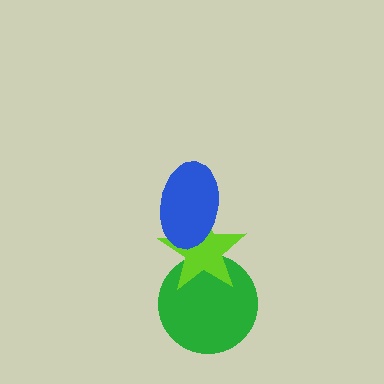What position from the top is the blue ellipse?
The blue ellipse is 1st from the top.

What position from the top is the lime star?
The lime star is 2nd from the top.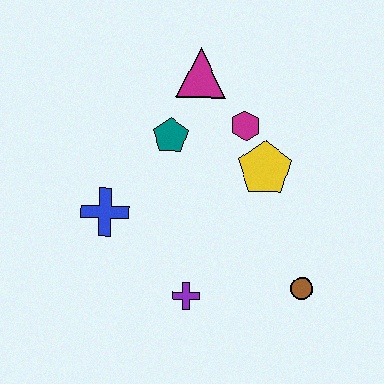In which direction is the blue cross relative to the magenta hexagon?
The blue cross is to the left of the magenta hexagon.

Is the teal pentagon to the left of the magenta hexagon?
Yes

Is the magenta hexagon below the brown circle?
No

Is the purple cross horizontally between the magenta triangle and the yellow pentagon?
No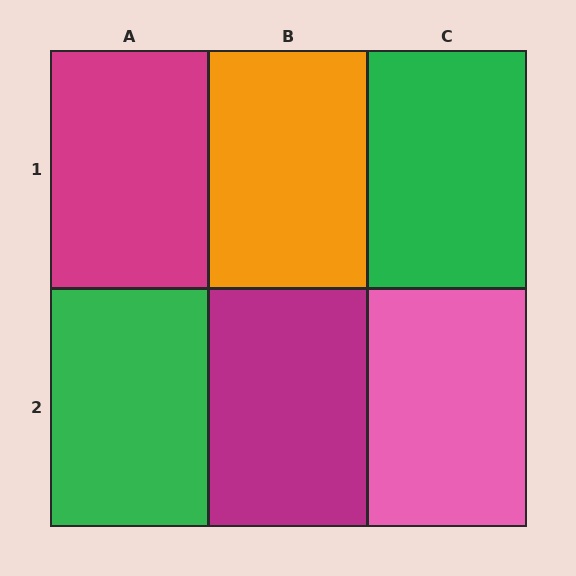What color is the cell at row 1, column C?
Green.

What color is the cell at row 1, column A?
Magenta.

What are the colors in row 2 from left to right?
Green, magenta, pink.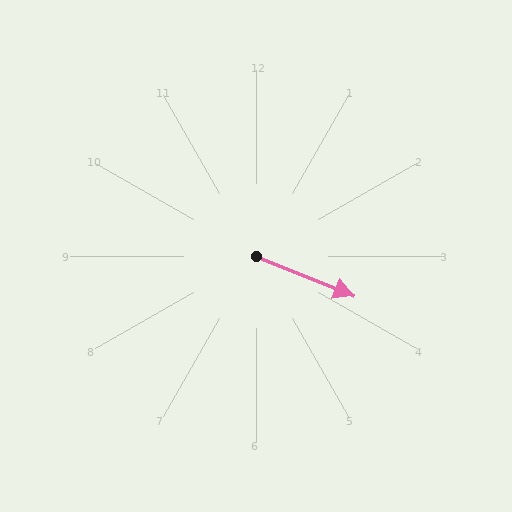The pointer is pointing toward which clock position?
Roughly 4 o'clock.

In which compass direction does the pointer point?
East.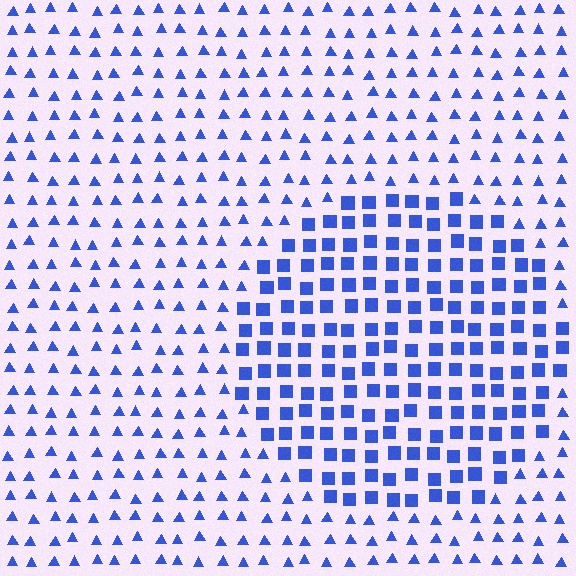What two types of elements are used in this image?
The image uses squares inside the circle region and triangles outside it.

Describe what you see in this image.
The image is filled with small blue elements arranged in a uniform grid. A circle-shaped region contains squares, while the surrounding area contains triangles. The boundary is defined purely by the change in element shape.